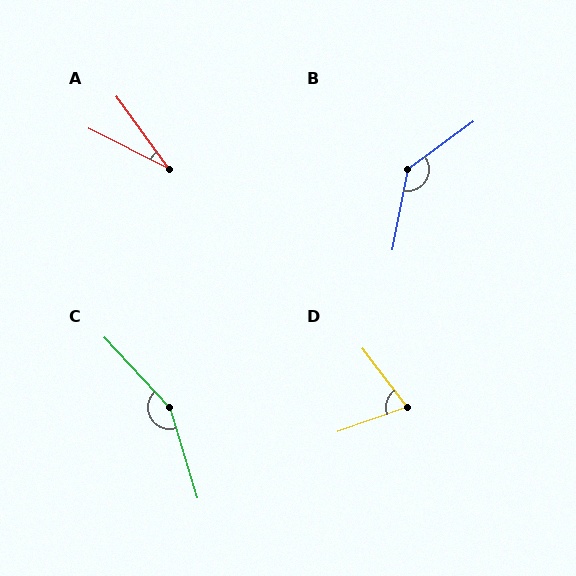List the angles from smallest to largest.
A (27°), D (72°), B (137°), C (154°).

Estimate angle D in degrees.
Approximately 72 degrees.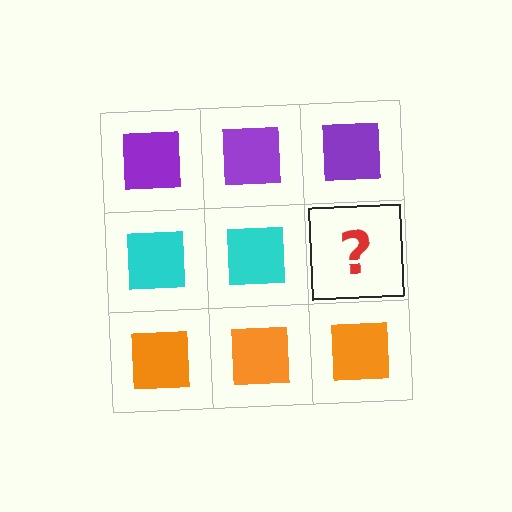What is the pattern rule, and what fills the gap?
The rule is that each row has a consistent color. The gap should be filled with a cyan square.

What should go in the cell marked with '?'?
The missing cell should contain a cyan square.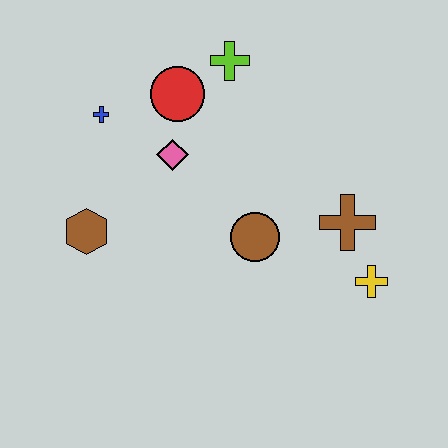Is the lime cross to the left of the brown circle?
Yes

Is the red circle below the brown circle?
No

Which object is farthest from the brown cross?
The blue cross is farthest from the brown cross.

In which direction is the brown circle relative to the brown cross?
The brown circle is to the left of the brown cross.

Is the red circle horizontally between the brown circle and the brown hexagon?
Yes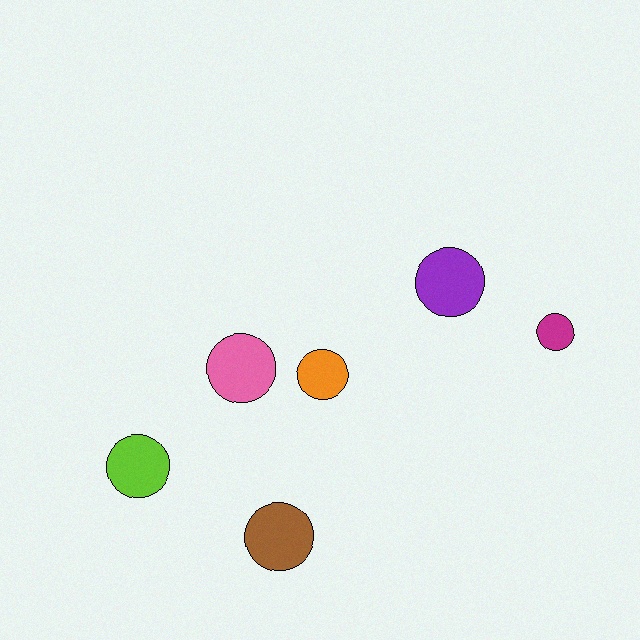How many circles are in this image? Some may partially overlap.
There are 6 circles.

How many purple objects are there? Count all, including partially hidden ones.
There is 1 purple object.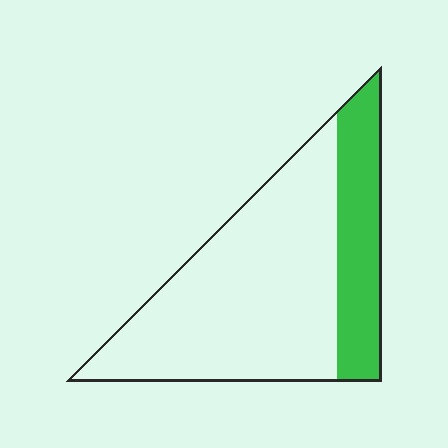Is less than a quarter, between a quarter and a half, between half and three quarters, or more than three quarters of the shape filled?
Between a quarter and a half.